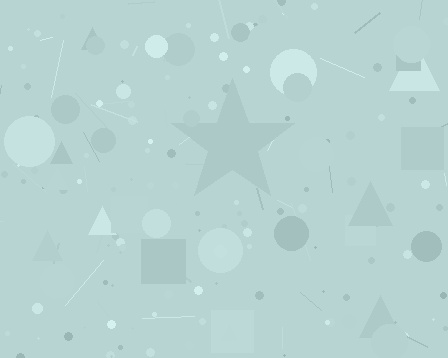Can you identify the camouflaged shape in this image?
The camouflaged shape is a star.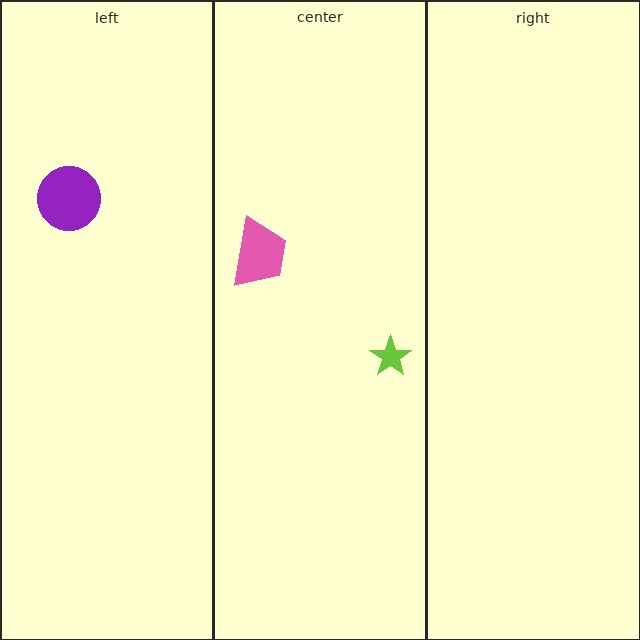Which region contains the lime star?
The center region.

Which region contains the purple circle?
The left region.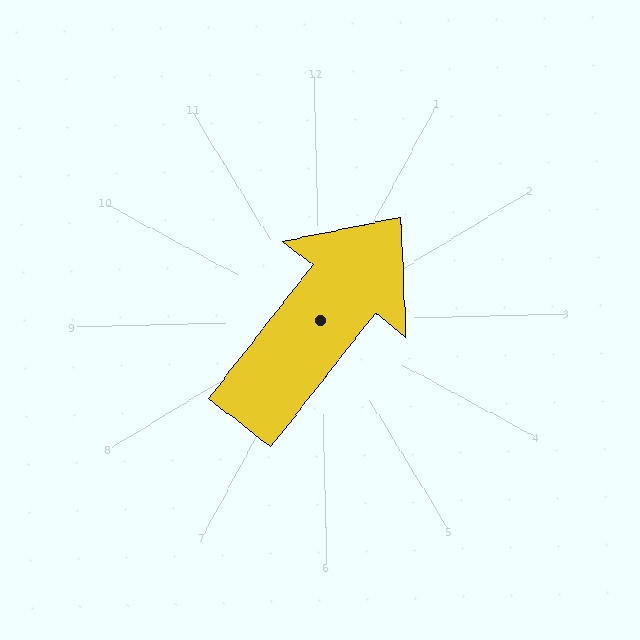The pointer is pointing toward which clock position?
Roughly 1 o'clock.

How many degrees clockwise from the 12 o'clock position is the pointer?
Approximately 40 degrees.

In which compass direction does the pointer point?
Northeast.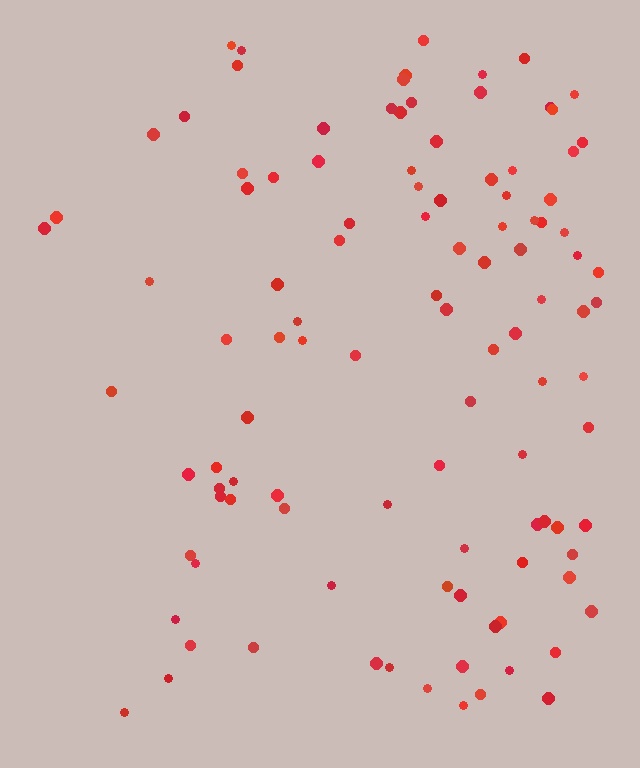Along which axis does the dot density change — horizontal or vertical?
Horizontal.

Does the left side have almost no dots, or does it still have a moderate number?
Still a moderate number, just noticeably fewer than the right.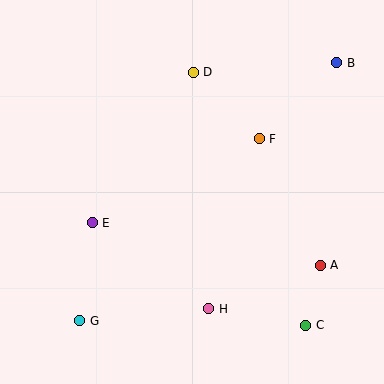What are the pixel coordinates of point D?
Point D is at (193, 72).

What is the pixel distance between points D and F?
The distance between D and F is 94 pixels.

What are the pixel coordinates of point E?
Point E is at (92, 223).